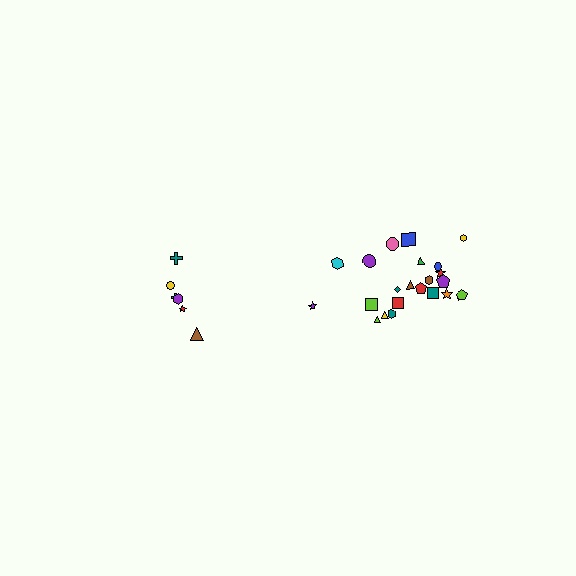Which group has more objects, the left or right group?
The right group.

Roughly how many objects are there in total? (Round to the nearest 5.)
Roughly 30 objects in total.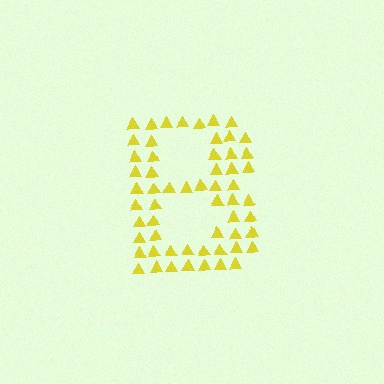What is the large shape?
The large shape is the letter B.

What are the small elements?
The small elements are triangles.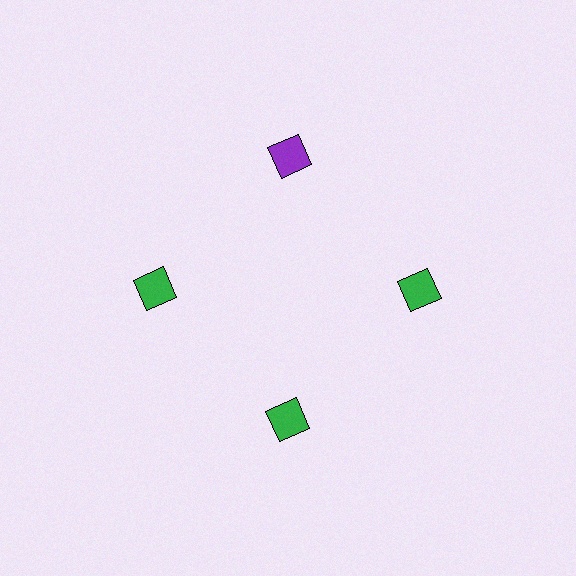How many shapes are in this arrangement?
There are 4 shapes arranged in a ring pattern.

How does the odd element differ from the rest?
It has a different color: purple instead of green.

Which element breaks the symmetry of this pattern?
The purple diamond at roughly the 12 o'clock position breaks the symmetry. All other shapes are green diamonds.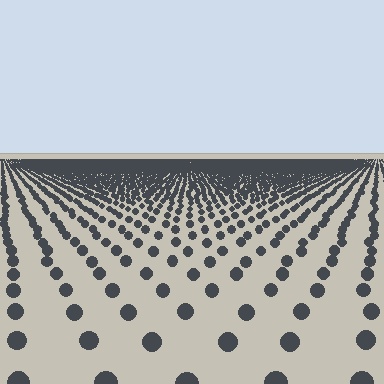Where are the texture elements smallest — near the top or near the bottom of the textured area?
Near the top.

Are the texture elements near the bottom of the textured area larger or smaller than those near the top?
Larger. Near the bottom, elements are closer to the viewer and appear at a bigger on-screen size.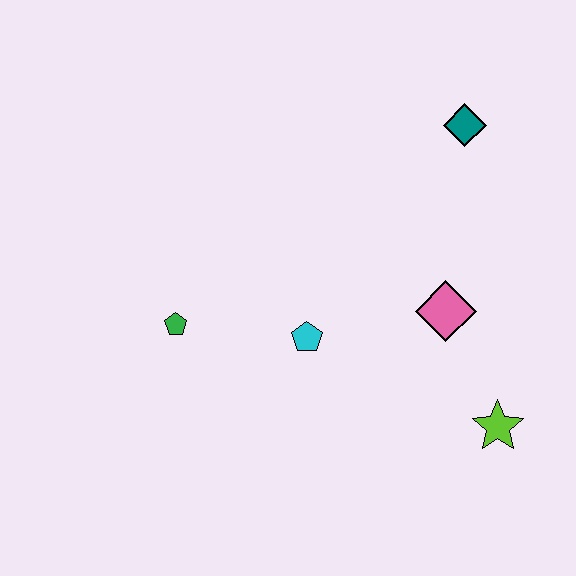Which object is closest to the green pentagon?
The cyan pentagon is closest to the green pentagon.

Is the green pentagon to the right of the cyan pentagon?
No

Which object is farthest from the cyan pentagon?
The teal diamond is farthest from the cyan pentagon.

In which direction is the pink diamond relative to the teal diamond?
The pink diamond is below the teal diamond.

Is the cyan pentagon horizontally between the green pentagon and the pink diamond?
Yes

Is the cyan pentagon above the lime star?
Yes